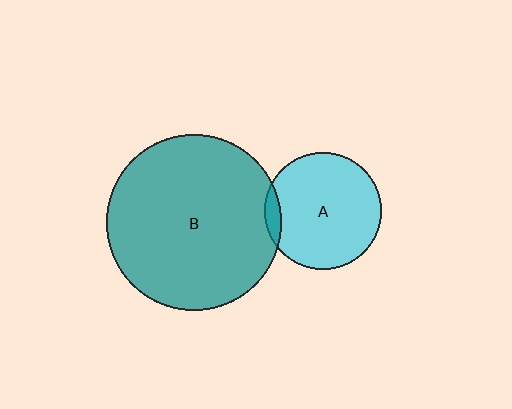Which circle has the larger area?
Circle B (teal).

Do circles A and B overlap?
Yes.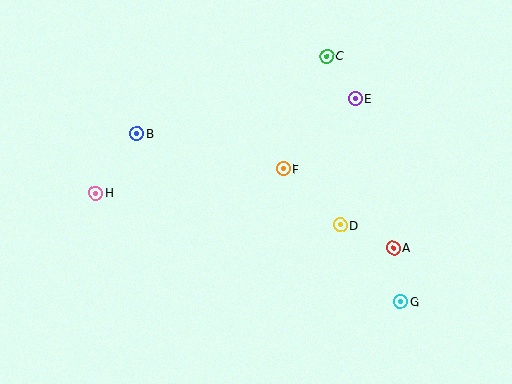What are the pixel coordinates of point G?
Point G is at (400, 301).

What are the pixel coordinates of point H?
Point H is at (96, 193).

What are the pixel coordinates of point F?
Point F is at (283, 169).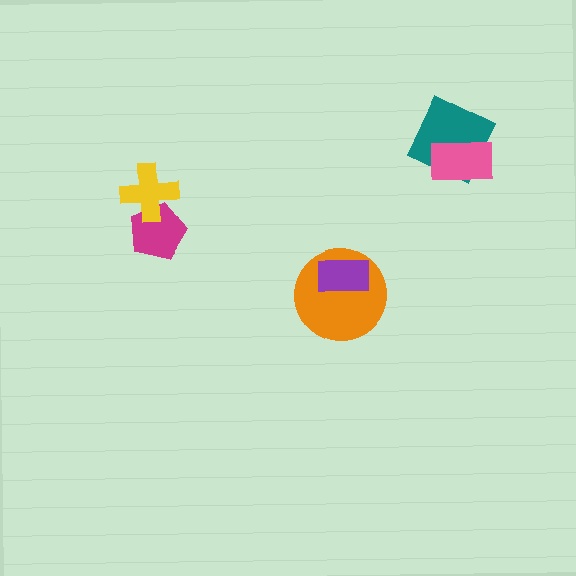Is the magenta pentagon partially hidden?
Yes, it is partially covered by another shape.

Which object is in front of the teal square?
The pink rectangle is in front of the teal square.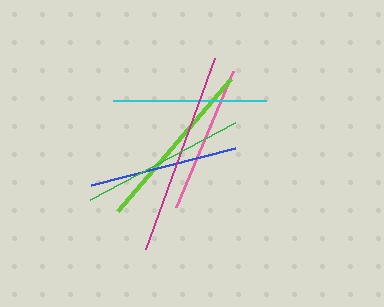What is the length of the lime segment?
The lime segment is approximately 173 pixels long.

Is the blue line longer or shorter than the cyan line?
The cyan line is longer than the blue line.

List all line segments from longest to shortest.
From longest to shortest: magenta, lime, green, cyan, blue, pink.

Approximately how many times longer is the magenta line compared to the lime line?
The magenta line is approximately 1.2 times the length of the lime line.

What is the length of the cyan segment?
The cyan segment is approximately 153 pixels long.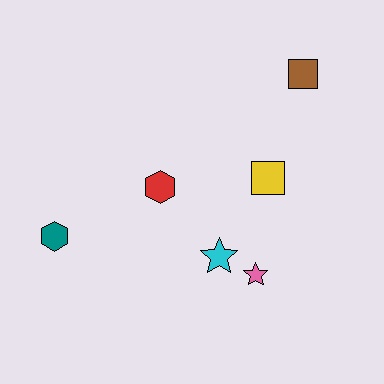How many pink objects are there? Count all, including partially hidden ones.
There is 1 pink object.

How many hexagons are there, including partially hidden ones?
There are 2 hexagons.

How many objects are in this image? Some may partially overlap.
There are 6 objects.